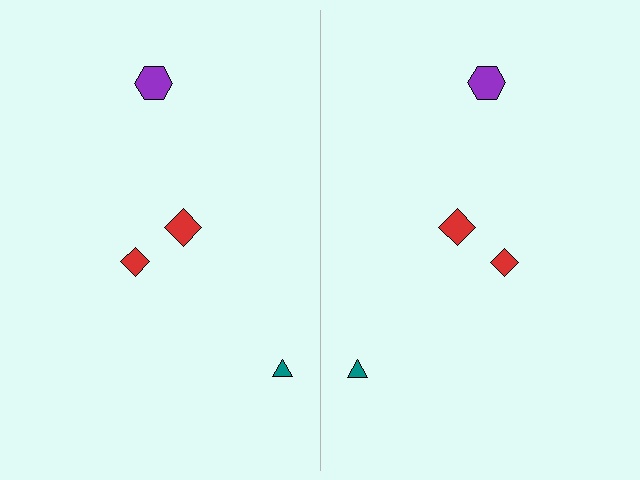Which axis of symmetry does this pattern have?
The pattern has a vertical axis of symmetry running through the center of the image.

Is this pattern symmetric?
Yes, this pattern has bilateral (reflection) symmetry.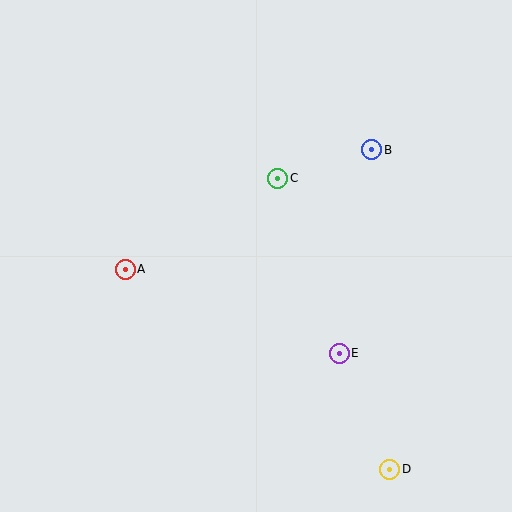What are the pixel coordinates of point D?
Point D is at (390, 469).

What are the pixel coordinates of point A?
Point A is at (125, 269).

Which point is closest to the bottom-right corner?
Point D is closest to the bottom-right corner.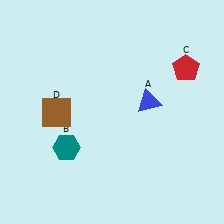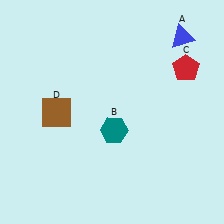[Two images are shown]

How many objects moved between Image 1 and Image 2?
2 objects moved between the two images.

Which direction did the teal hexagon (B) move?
The teal hexagon (B) moved right.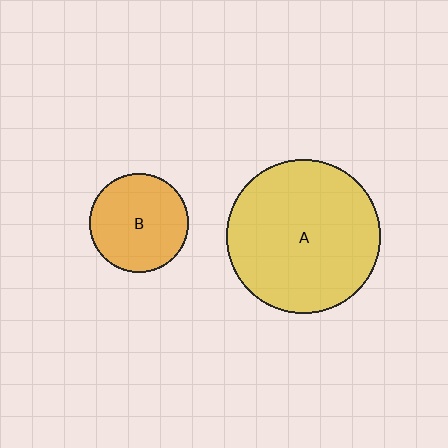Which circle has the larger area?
Circle A (yellow).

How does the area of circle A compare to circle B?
Approximately 2.4 times.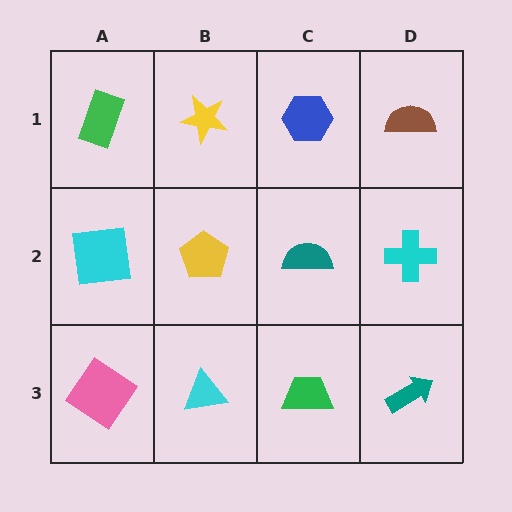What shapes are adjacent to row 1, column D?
A cyan cross (row 2, column D), a blue hexagon (row 1, column C).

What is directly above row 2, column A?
A green rectangle.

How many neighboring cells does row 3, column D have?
2.